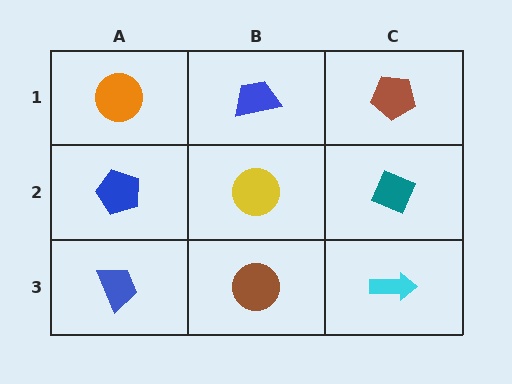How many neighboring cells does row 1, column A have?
2.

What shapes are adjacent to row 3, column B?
A yellow circle (row 2, column B), a blue trapezoid (row 3, column A), a cyan arrow (row 3, column C).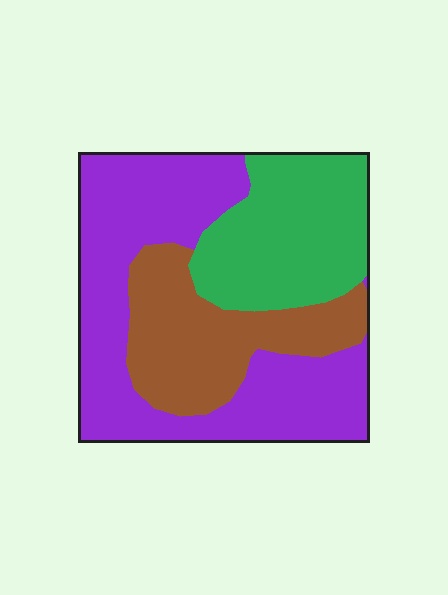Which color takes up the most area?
Purple, at roughly 45%.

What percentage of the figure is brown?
Brown takes up between a sixth and a third of the figure.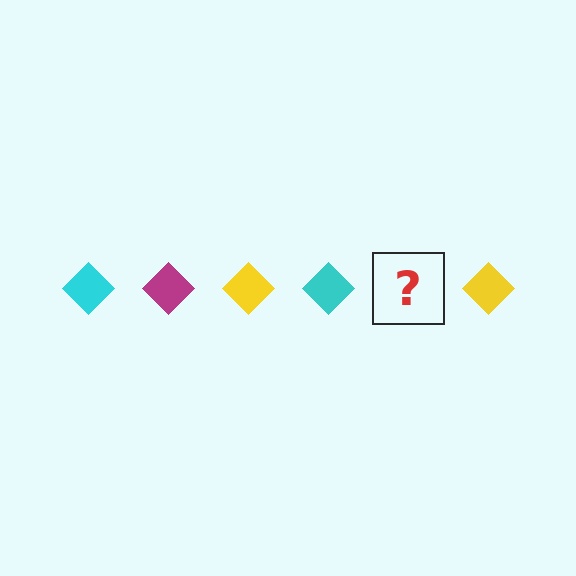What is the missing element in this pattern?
The missing element is a magenta diamond.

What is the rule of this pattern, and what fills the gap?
The rule is that the pattern cycles through cyan, magenta, yellow diamonds. The gap should be filled with a magenta diamond.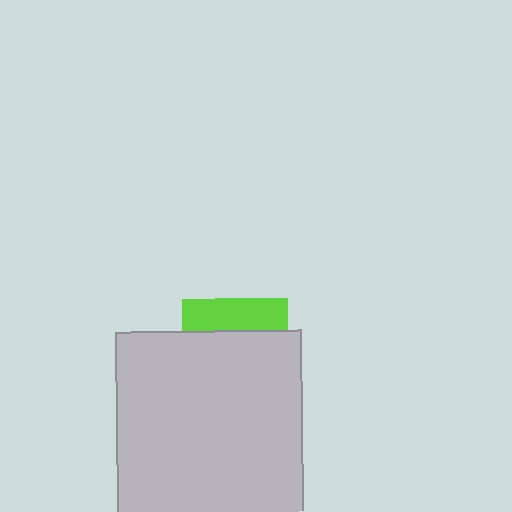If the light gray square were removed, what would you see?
You would see the complete lime square.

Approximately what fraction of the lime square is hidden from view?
Roughly 70% of the lime square is hidden behind the light gray square.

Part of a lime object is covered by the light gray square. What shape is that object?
It is a square.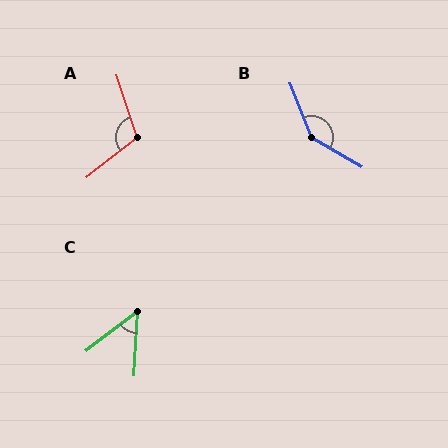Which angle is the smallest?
C, at approximately 49 degrees.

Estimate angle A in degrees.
Approximately 111 degrees.